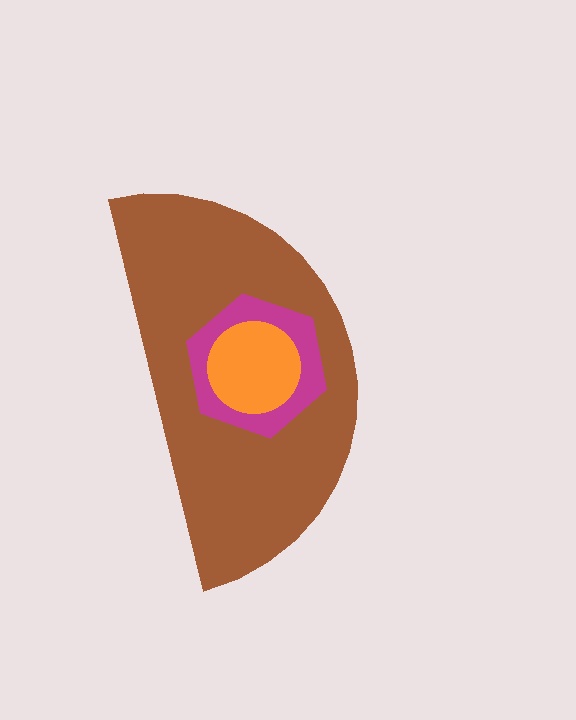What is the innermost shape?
The orange circle.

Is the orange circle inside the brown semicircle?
Yes.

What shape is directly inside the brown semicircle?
The magenta hexagon.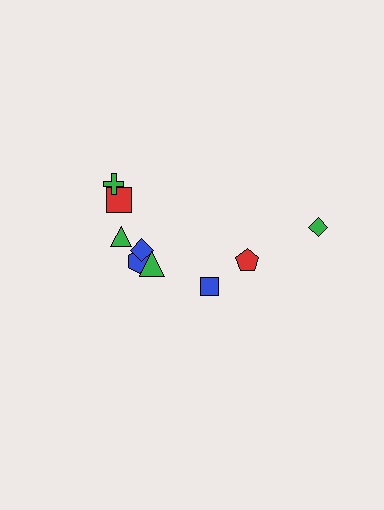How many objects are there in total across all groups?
There are 9 objects.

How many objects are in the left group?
There are 6 objects.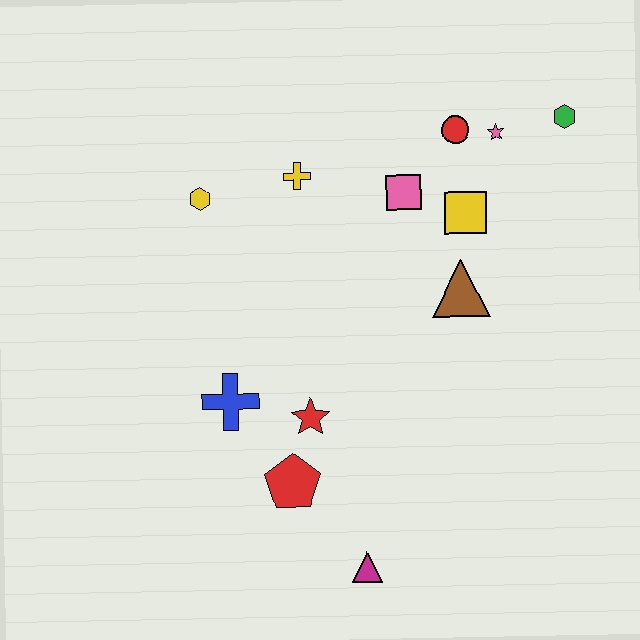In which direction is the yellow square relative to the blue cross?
The yellow square is to the right of the blue cross.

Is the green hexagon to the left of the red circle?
No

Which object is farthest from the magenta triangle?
The green hexagon is farthest from the magenta triangle.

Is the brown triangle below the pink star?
Yes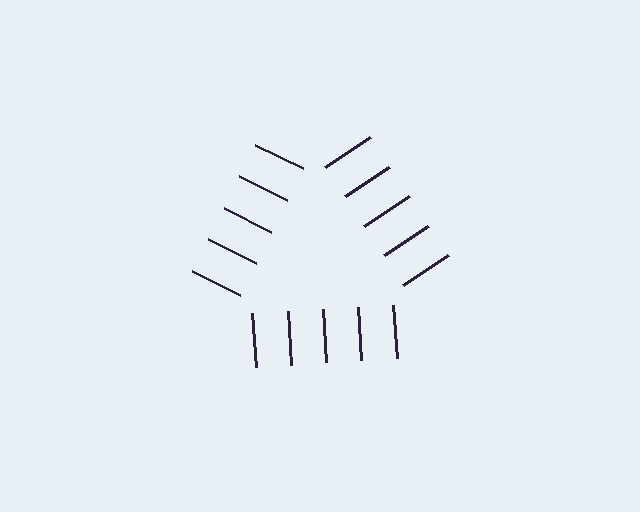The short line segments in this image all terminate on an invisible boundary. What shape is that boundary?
An illusory triangle — the line segments terminate on its edges but no continuous stroke is drawn.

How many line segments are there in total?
15 — 5 along each of the 3 edges.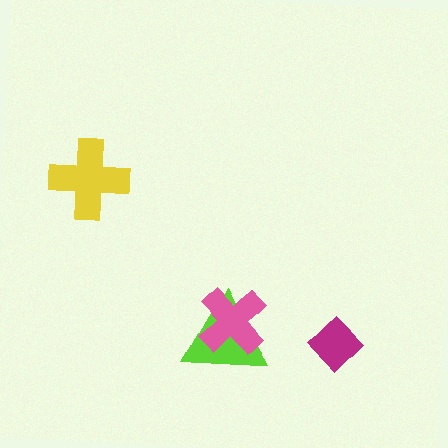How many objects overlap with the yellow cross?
0 objects overlap with the yellow cross.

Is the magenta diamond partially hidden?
No, no other shape covers it.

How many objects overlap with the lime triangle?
1 object overlaps with the lime triangle.